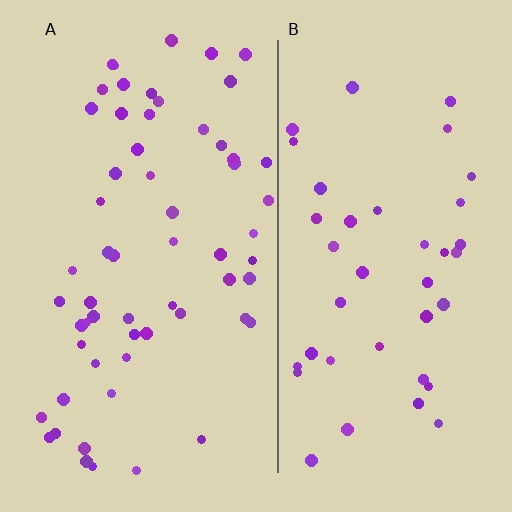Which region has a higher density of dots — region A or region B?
A (the left).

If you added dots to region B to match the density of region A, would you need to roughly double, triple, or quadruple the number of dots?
Approximately double.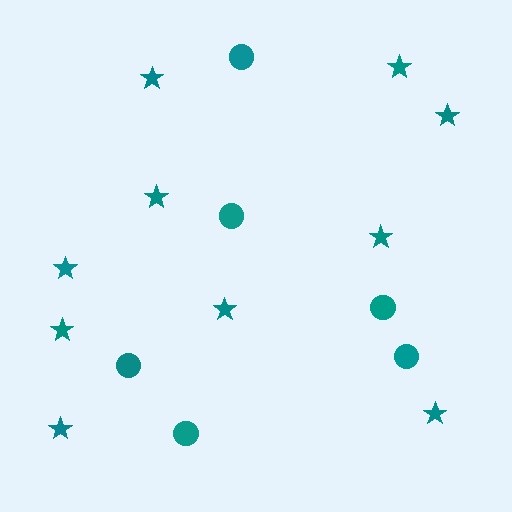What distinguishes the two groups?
There are 2 groups: one group of circles (6) and one group of stars (10).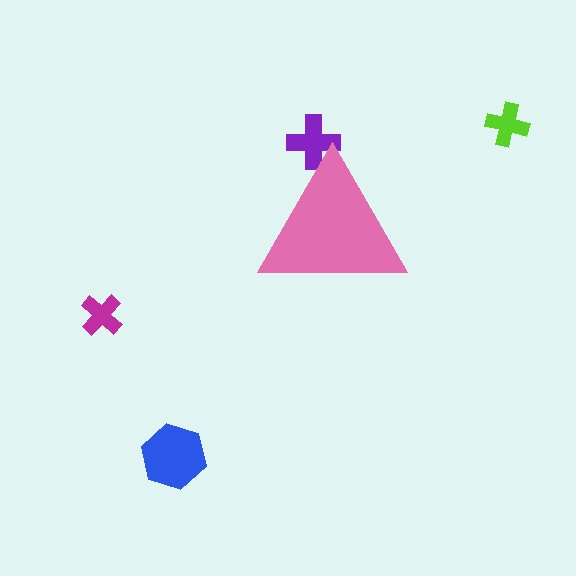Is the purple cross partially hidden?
Yes, the purple cross is partially hidden behind the pink triangle.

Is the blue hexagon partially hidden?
No, the blue hexagon is fully visible.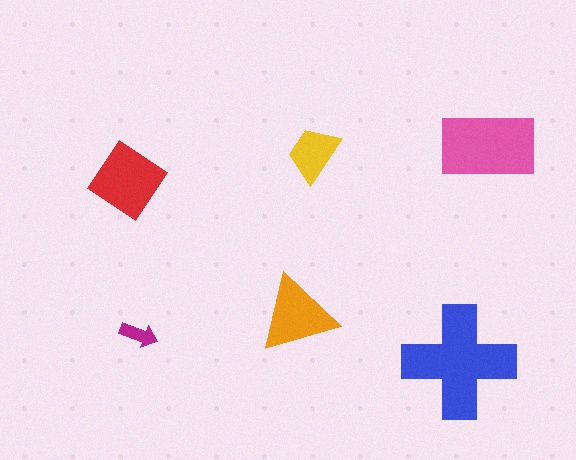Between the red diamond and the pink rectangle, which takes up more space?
The pink rectangle.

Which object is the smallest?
The magenta arrow.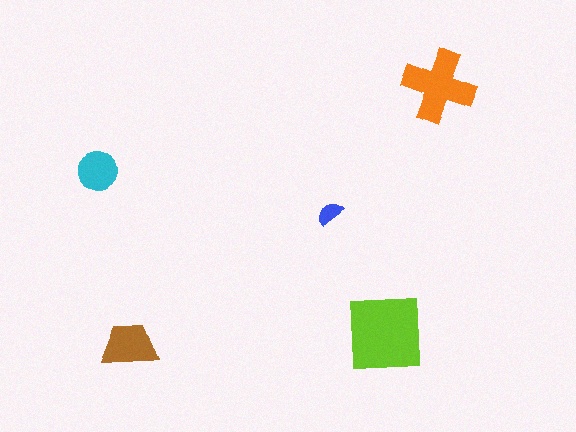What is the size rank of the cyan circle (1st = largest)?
4th.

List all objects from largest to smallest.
The lime square, the orange cross, the brown trapezoid, the cyan circle, the blue semicircle.